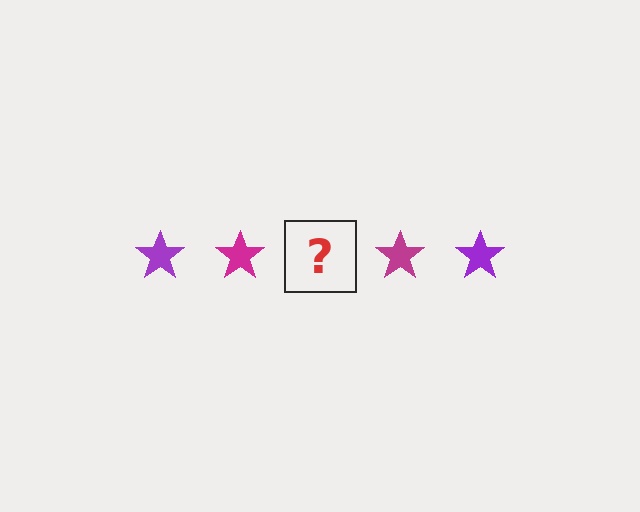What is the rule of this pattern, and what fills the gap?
The rule is that the pattern cycles through purple, magenta stars. The gap should be filled with a purple star.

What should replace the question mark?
The question mark should be replaced with a purple star.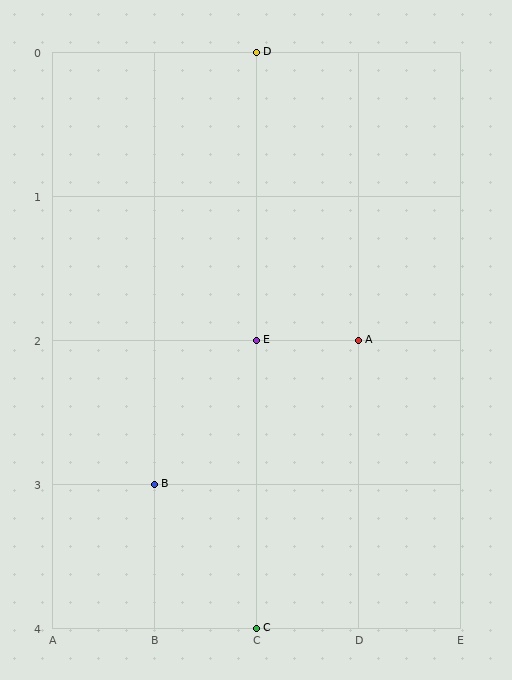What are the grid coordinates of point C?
Point C is at grid coordinates (C, 4).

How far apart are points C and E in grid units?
Points C and E are 2 rows apart.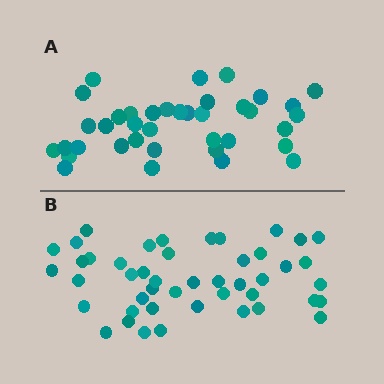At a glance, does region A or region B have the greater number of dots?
Region B (the bottom region) has more dots.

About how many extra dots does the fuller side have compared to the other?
Region B has roughly 8 or so more dots than region A.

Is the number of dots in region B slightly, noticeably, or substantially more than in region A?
Region B has only slightly more — the two regions are fairly close. The ratio is roughly 1.2 to 1.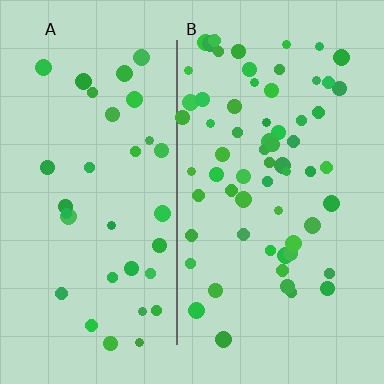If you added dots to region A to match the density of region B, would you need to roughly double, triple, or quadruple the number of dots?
Approximately double.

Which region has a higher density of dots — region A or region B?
B (the right).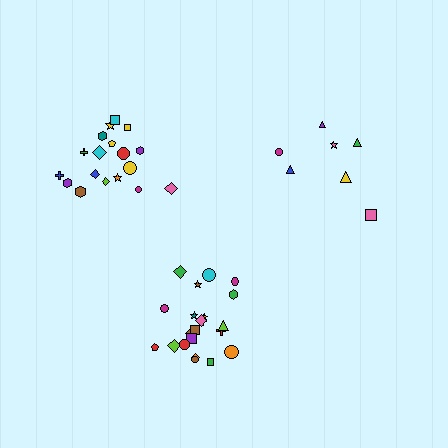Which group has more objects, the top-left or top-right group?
The top-left group.